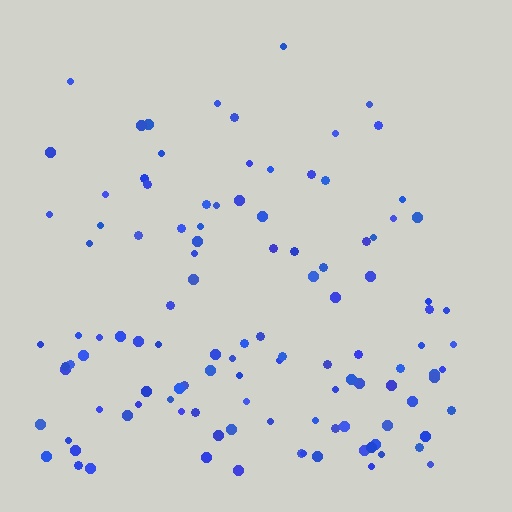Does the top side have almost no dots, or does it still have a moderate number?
Still a moderate number, just noticeably fewer than the bottom.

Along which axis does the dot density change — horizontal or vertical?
Vertical.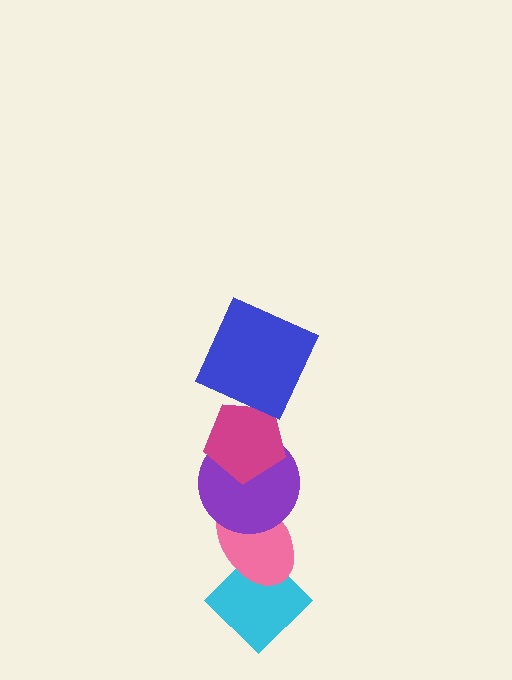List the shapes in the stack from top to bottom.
From top to bottom: the blue square, the magenta pentagon, the purple circle, the pink ellipse, the cyan diamond.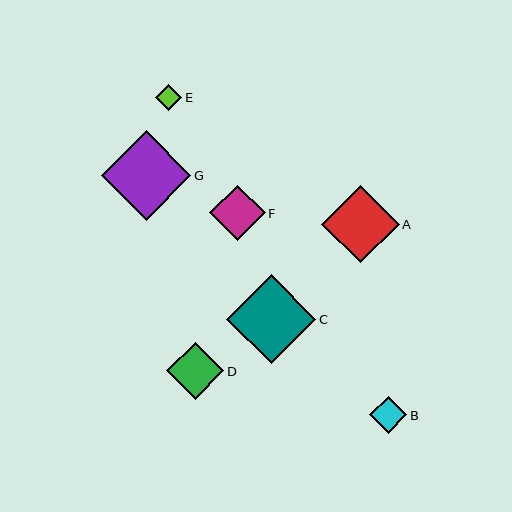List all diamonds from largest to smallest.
From largest to smallest: G, C, A, D, F, B, E.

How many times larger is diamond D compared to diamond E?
Diamond D is approximately 2.2 times the size of diamond E.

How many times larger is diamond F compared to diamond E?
Diamond F is approximately 2.2 times the size of diamond E.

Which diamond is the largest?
Diamond G is the largest with a size of approximately 90 pixels.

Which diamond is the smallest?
Diamond E is the smallest with a size of approximately 26 pixels.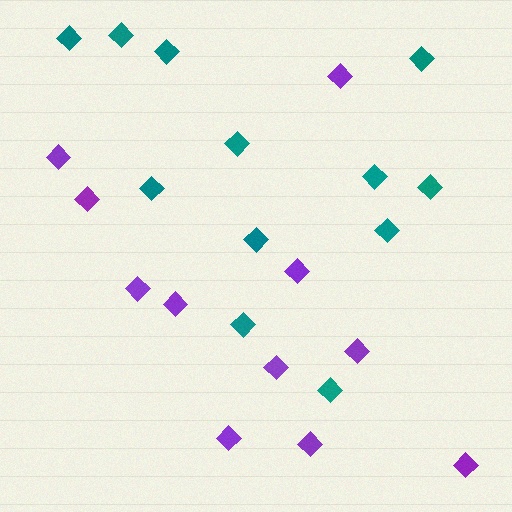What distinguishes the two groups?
There are 2 groups: one group of purple diamonds (11) and one group of teal diamonds (12).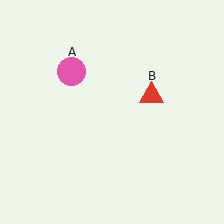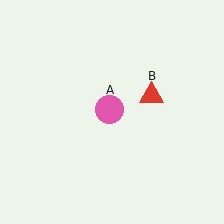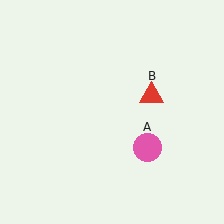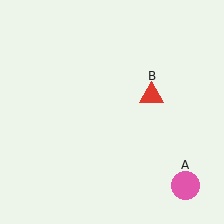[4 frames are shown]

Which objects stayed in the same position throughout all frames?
Red triangle (object B) remained stationary.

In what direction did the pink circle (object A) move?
The pink circle (object A) moved down and to the right.